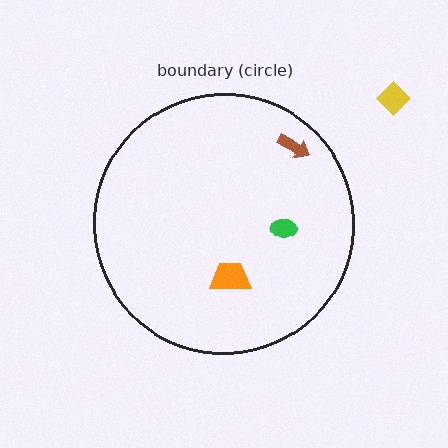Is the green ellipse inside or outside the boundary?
Inside.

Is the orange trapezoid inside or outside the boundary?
Inside.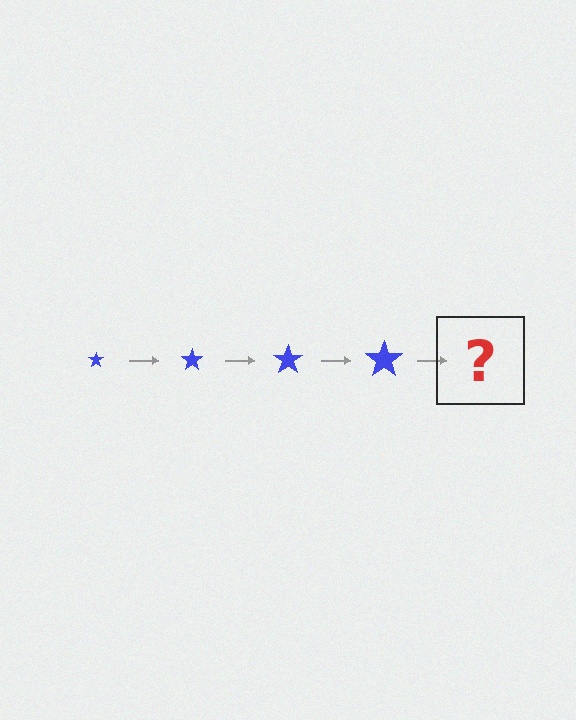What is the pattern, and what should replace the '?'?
The pattern is that the star gets progressively larger each step. The '?' should be a blue star, larger than the previous one.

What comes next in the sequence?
The next element should be a blue star, larger than the previous one.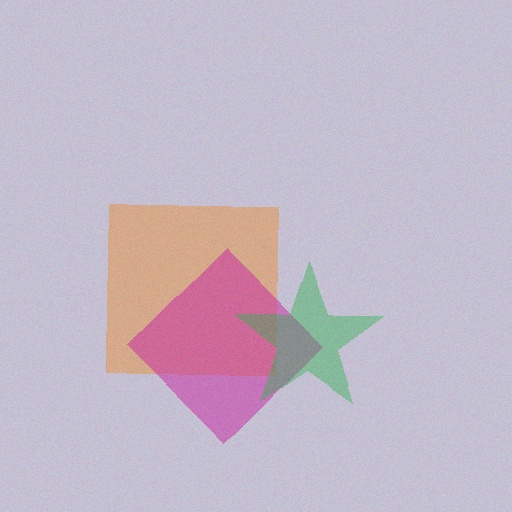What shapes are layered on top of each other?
The layered shapes are: an orange square, a magenta diamond, a green star.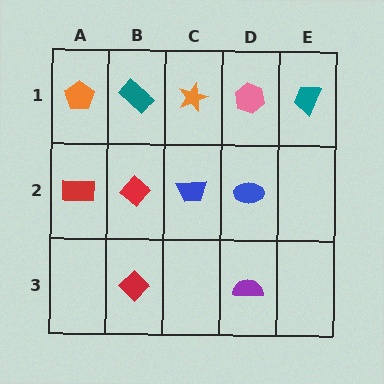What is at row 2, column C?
A blue trapezoid.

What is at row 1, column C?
An orange star.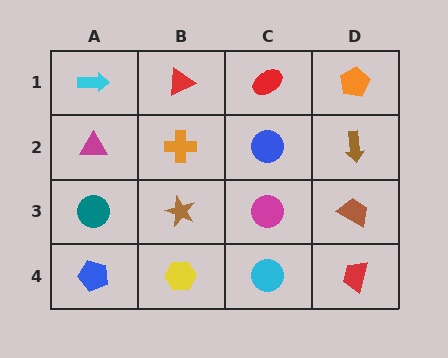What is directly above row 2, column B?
A red triangle.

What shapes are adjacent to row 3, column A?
A magenta triangle (row 2, column A), a blue pentagon (row 4, column A), a brown star (row 3, column B).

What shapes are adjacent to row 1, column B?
An orange cross (row 2, column B), a cyan arrow (row 1, column A), a red ellipse (row 1, column C).